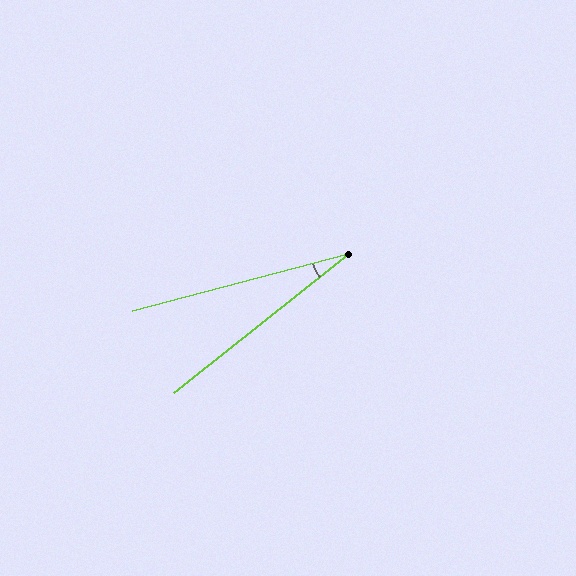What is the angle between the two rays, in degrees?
Approximately 23 degrees.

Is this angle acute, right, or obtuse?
It is acute.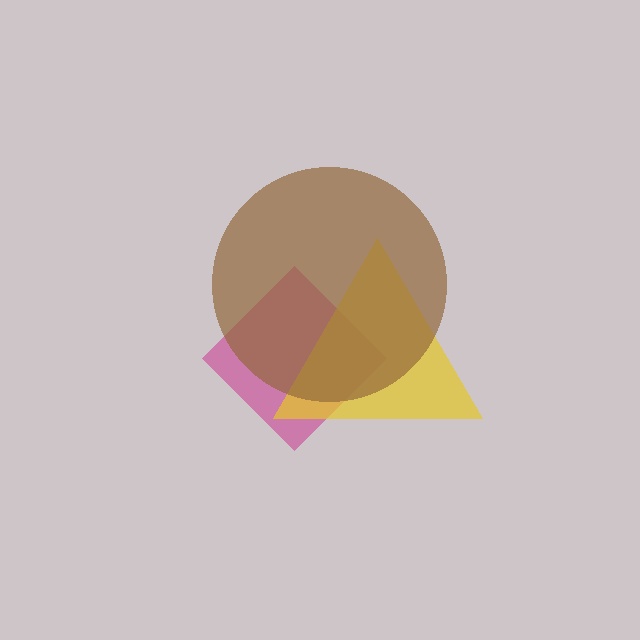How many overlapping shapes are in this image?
There are 3 overlapping shapes in the image.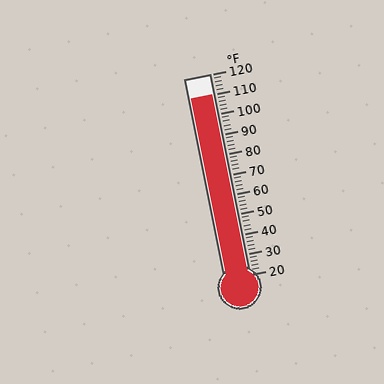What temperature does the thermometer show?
The thermometer shows approximately 110°F.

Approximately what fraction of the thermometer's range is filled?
The thermometer is filled to approximately 90% of its range.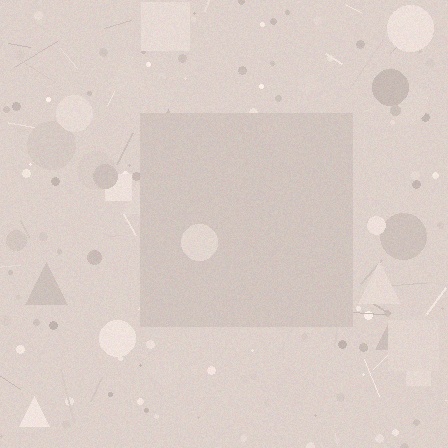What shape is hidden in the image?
A square is hidden in the image.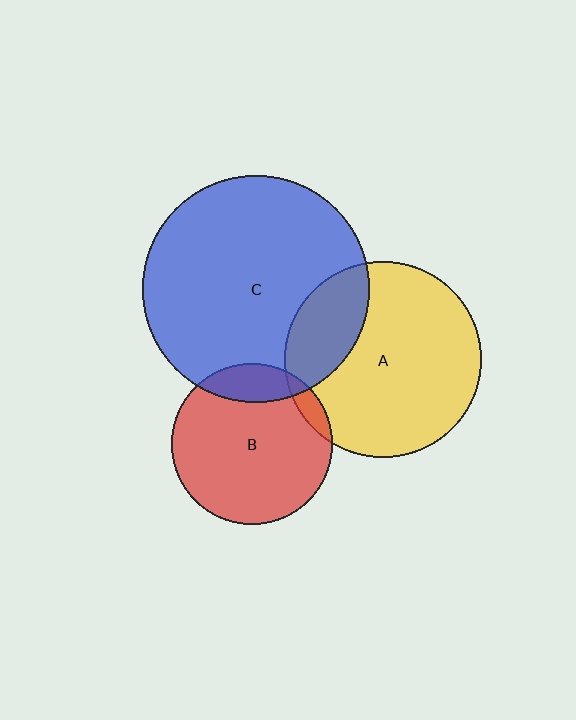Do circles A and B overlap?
Yes.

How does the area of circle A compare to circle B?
Approximately 1.5 times.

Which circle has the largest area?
Circle C (blue).